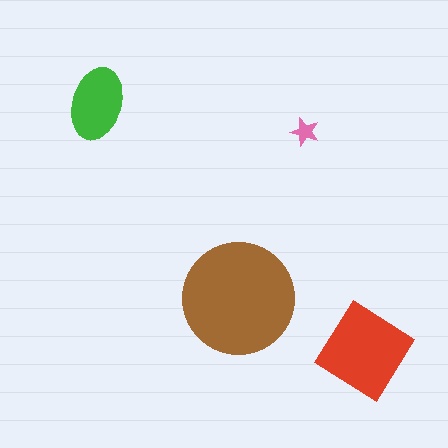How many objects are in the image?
There are 4 objects in the image.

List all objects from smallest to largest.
The pink star, the green ellipse, the red diamond, the brown circle.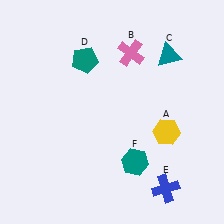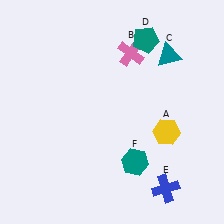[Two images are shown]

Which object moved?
The teal pentagon (D) moved right.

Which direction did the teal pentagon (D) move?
The teal pentagon (D) moved right.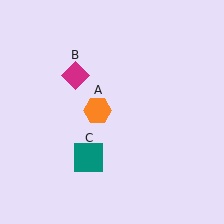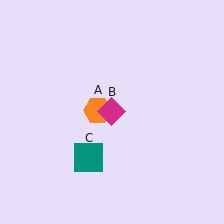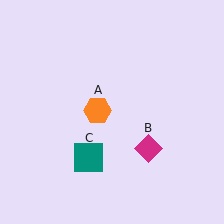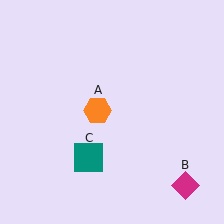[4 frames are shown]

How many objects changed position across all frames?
1 object changed position: magenta diamond (object B).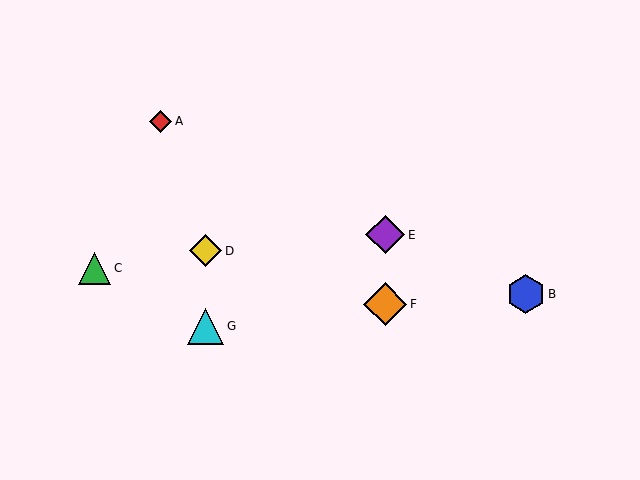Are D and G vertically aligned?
Yes, both are at x≈206.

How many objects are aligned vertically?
2 objects (D, G) are aligned vertically.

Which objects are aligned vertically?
Objects D, G are aligned vertically.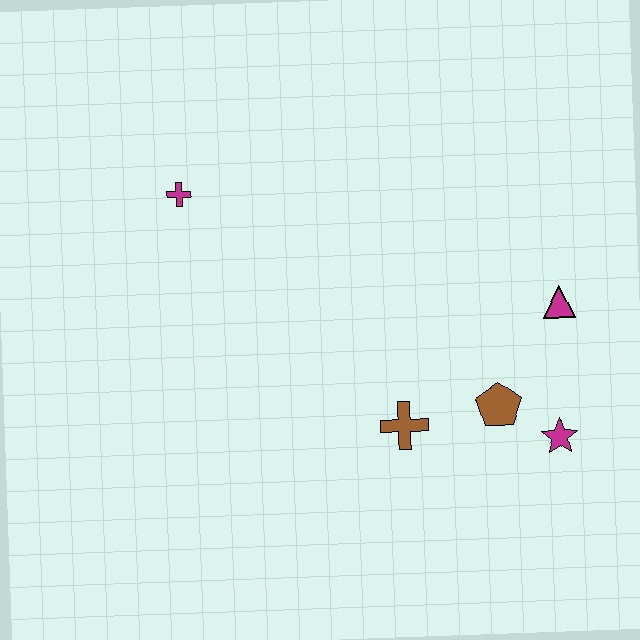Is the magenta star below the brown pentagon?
Yes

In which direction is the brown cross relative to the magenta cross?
The brown cross is below the magenta cross.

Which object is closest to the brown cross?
The brown pentagon is closest to the brown cross.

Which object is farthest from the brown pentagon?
The magenta cross is farthest from the brown pentagon.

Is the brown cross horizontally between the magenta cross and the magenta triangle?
Yes